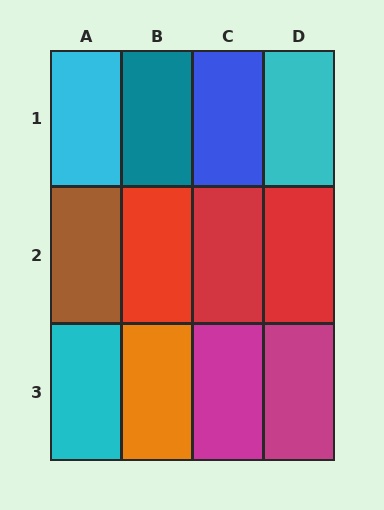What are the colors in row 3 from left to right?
Cyan, orange, magenta, magenta.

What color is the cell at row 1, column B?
Teal.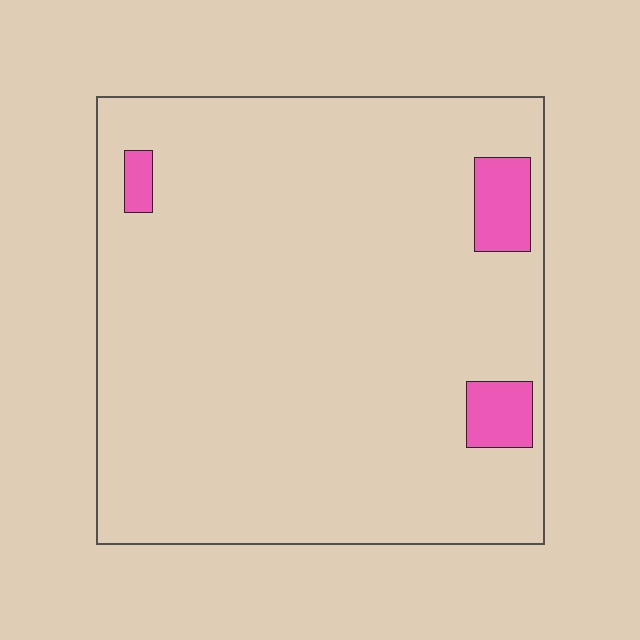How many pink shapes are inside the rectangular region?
3.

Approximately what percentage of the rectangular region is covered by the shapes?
Approximately 5%.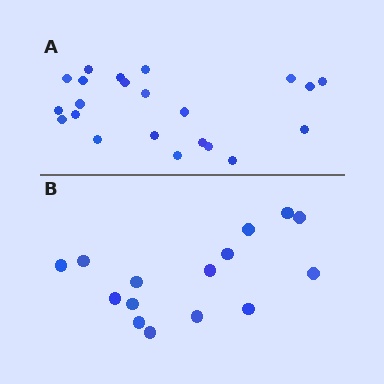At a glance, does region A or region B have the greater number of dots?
Region A (the top region) has more dots.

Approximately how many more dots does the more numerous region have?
Region A has roughly 8 or so more dots than region B.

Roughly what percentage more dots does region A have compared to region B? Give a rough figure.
About 45% more.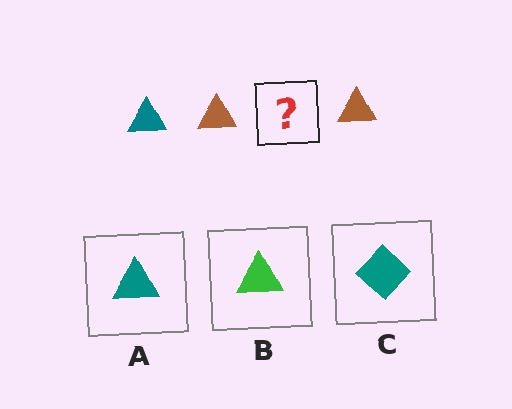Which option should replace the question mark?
Option A.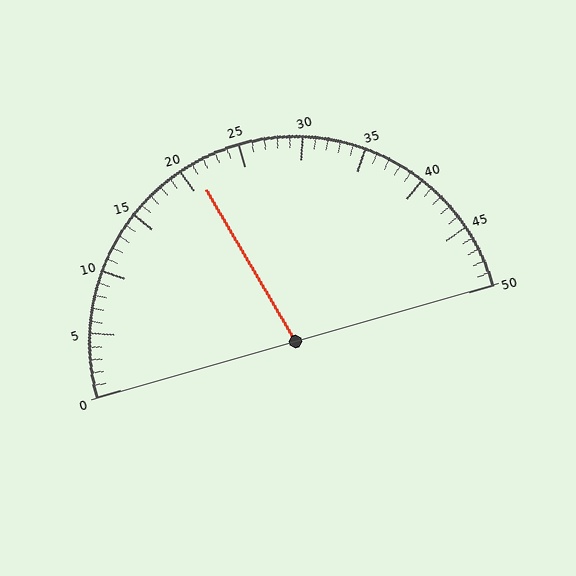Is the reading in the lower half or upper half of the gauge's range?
The reading is in the lower half of the range (0 to 50).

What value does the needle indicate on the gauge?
The needle indicates approximately 21.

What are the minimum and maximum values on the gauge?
The gauge ranges from 0 to 50.